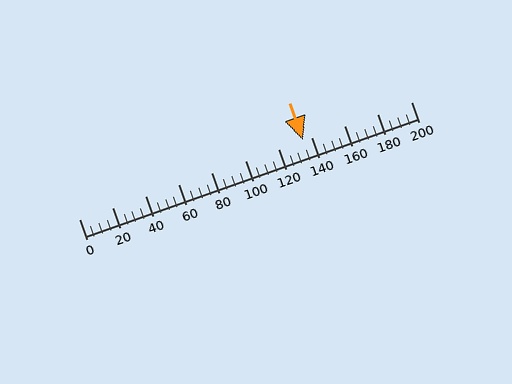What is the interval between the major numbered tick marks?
The major tick marks are spaced 20 units apart.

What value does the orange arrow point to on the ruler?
The orange arrow points to approximately 135.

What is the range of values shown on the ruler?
The ruler shows values from 0 to 200.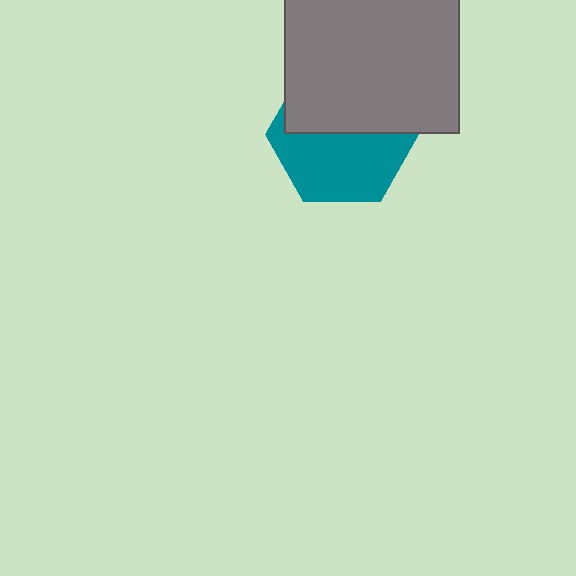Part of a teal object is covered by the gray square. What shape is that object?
It is a hexagon.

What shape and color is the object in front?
The object in front is a gray square.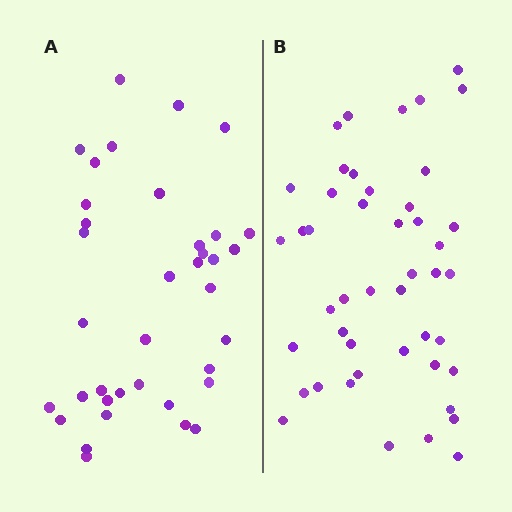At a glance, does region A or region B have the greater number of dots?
Region B (the right region) has more dots.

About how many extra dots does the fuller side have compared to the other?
Region B has roughly 8 or so more dots than region A.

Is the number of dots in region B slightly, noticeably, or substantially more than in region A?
Region B has only slightly more — the two regions are fairly close. The ratio is roughly 1.2 to 1.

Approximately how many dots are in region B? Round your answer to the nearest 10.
About 50 dots. (The exact count is 46, which rounds to 50.)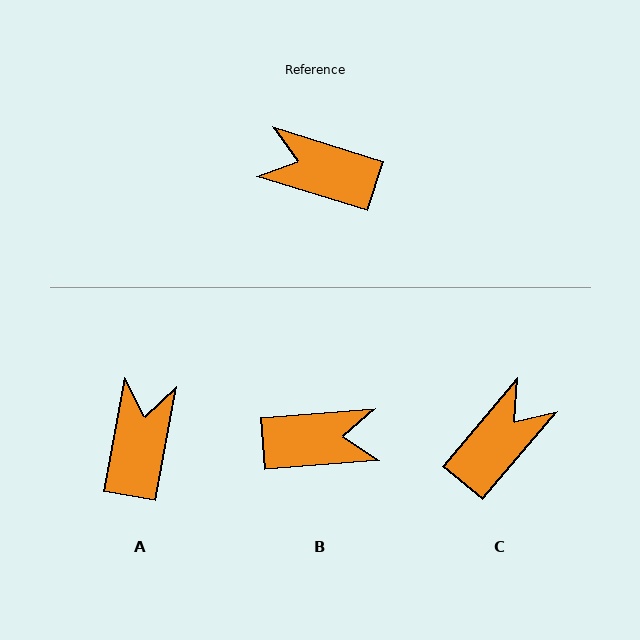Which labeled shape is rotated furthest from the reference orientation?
B, about 158 degrees away.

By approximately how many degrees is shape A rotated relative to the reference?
Approximately 83 degrees clockwise.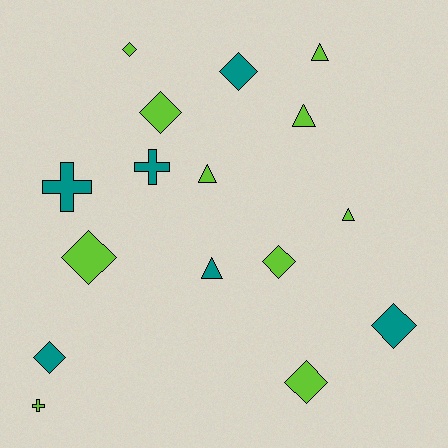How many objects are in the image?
There are 16 objects.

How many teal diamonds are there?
There are 3 teal diamonds.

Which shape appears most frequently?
Diamond, with 8 objects.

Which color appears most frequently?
Lime, with 10 objects.